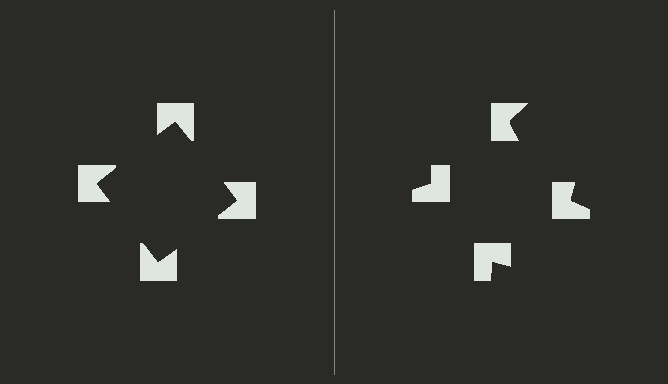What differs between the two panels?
The notched squares are positioned identically on both sides; only the wedge orientations differ. On the left they align to a square; on the right they are misaligned.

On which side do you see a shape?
An illusory square appears on the left side. On the right side the wedge cuts are rotated, so no coherent shape forms.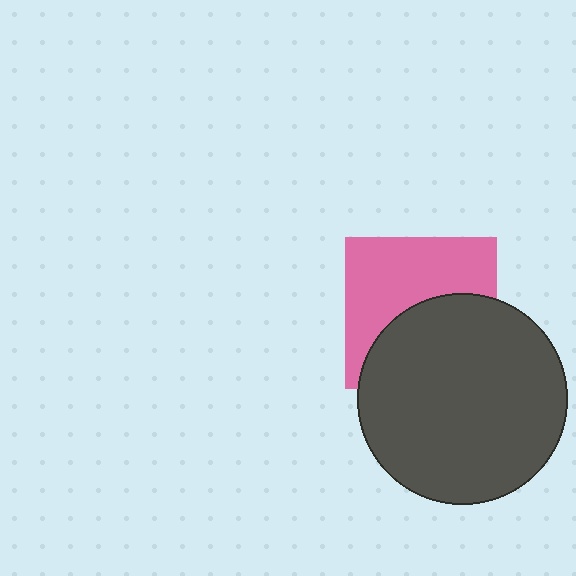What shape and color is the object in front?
The object in front is a dark gray circle.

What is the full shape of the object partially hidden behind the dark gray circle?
The partially hidden object is a pink square.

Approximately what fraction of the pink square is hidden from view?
Roughly 48% of the pink square is hidden behind the dark gray circle.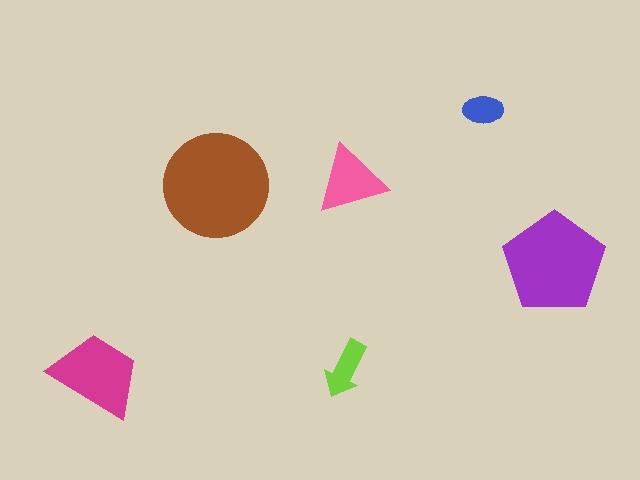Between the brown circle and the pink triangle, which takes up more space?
The brown circle.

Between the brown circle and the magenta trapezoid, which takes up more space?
The brown circle.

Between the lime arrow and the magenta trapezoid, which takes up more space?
The magenta trapezoid.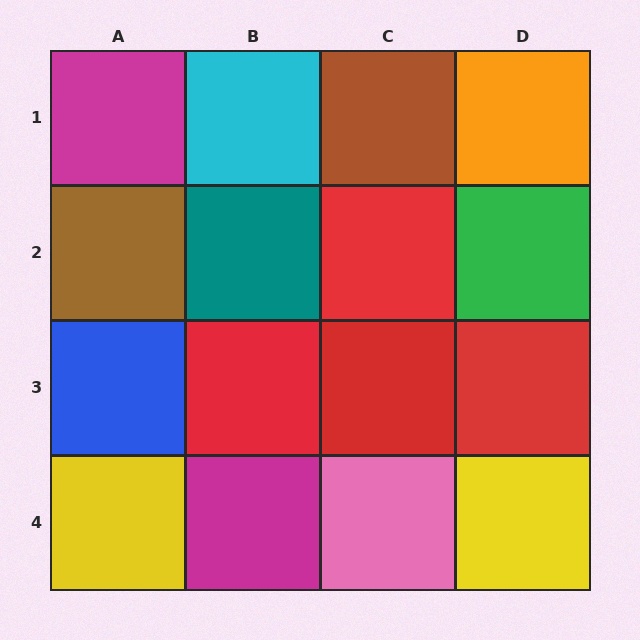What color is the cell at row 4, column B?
Magenta.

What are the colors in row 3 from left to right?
Blue, red, red, red.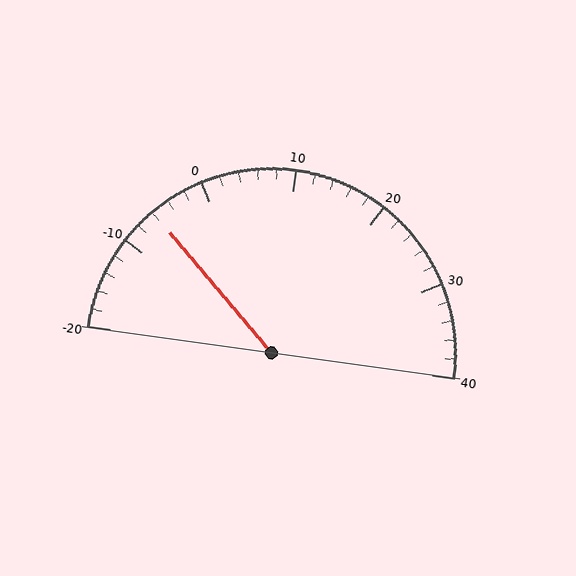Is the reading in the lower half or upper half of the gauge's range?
The reading is in the lower half of the range (-20 to 40).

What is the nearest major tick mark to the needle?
The nearest major tick mark is -10.